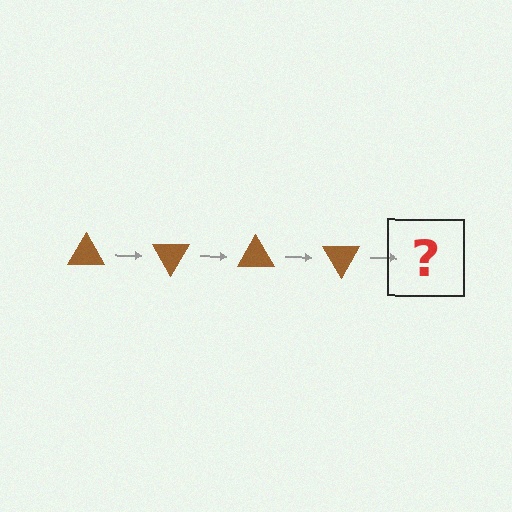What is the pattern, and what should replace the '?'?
The pattern is that the triangle rotates 60 degrees each step. The '?' should be a brown triangle rotated 240 degrees.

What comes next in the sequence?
The next element should be a brown triangle rotated 240 degrees.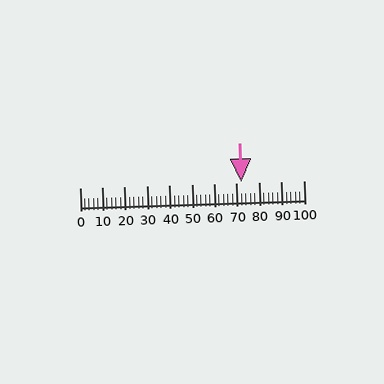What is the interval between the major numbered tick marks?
The major tick marks are spaced 10 units apart.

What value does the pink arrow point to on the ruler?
The pink arrow points to approximately 72.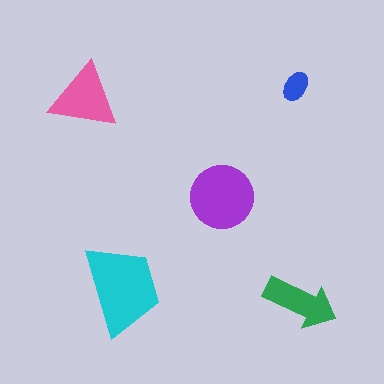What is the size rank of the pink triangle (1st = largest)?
3rd.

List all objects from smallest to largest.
The blue ellipse, the green arrow, the pink triangle, the purple circle, the cyan trapezoid.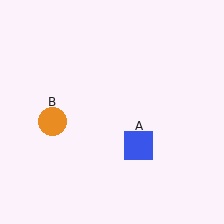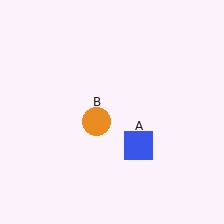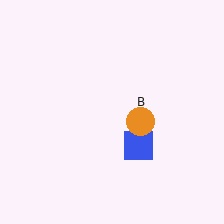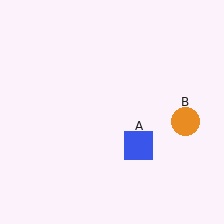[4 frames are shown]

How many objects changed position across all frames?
1 object changed position: orange circle (object B).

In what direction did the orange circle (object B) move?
The orange circle (object B) moved right.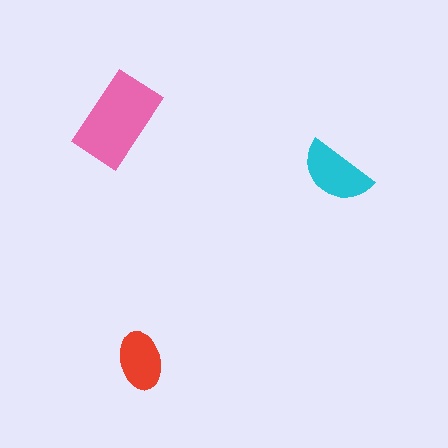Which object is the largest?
The pink rectangle.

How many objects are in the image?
There are 3 objects in the image.